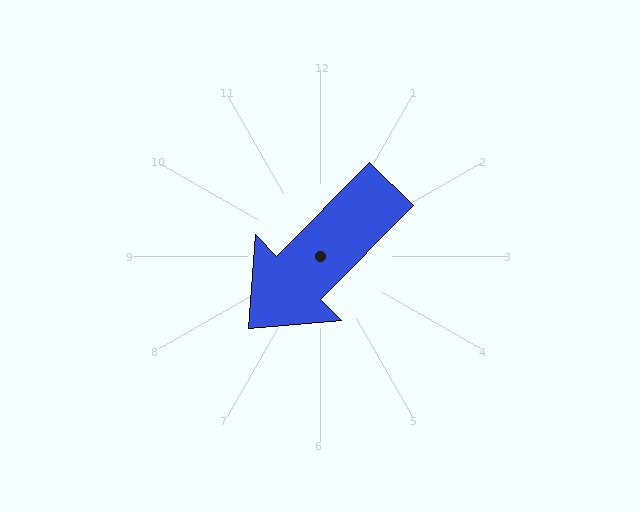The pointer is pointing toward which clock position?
Roughly 7 o'clock.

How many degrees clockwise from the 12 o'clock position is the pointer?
Approximately 225 degrees.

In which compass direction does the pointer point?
Southwest.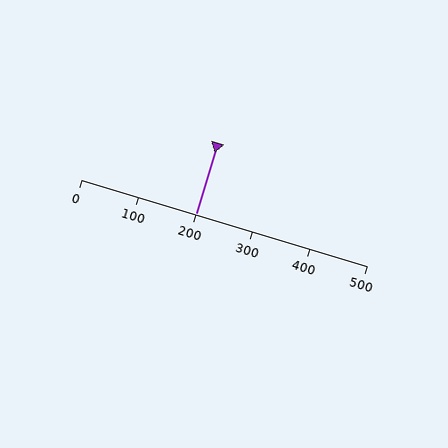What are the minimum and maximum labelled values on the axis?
The axis runs from 0 to 500.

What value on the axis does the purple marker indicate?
The marker indicates approximately 200.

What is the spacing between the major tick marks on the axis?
The major ticks are spaced 100 apart.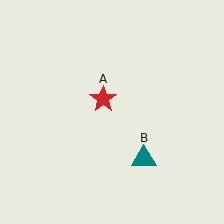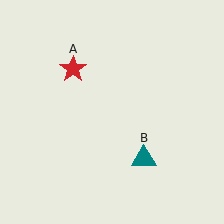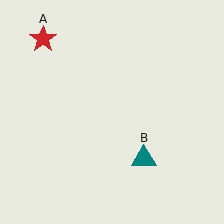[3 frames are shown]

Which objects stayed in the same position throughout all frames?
Teal triangle (object B) remained stationary.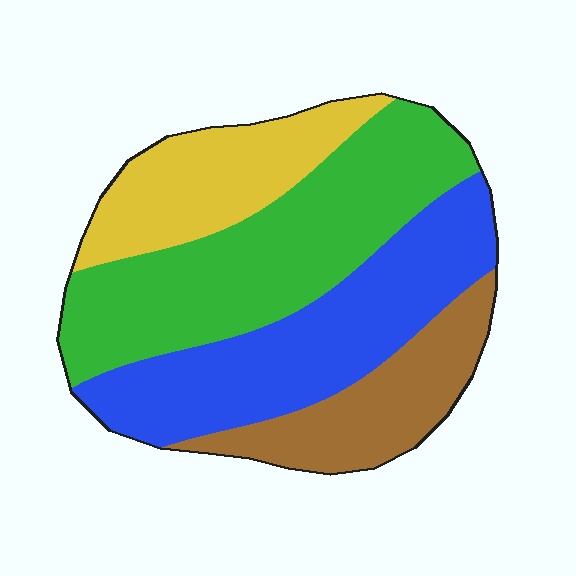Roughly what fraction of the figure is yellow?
Yellow takes up about one sixth (1/6) of the figure.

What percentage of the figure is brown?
Brown covers around 15% of the figure.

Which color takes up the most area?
Green, at roughly 35%.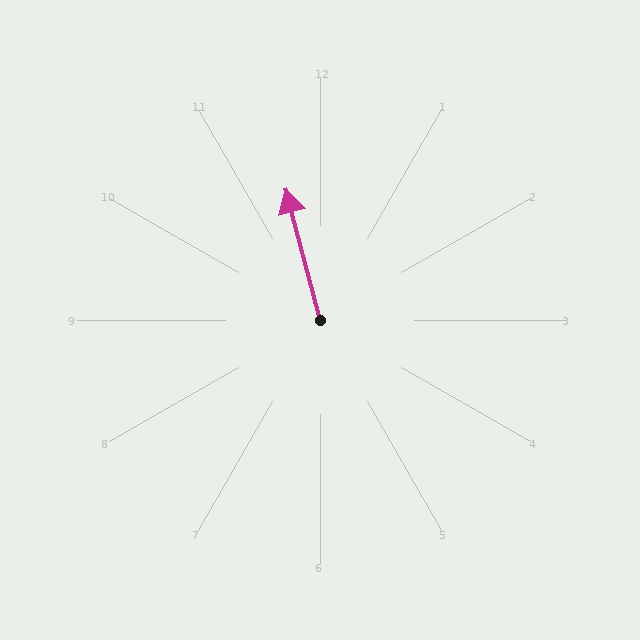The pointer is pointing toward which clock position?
Roughly 12 o'clock.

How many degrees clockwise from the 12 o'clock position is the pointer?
Approximately 345 degrees.